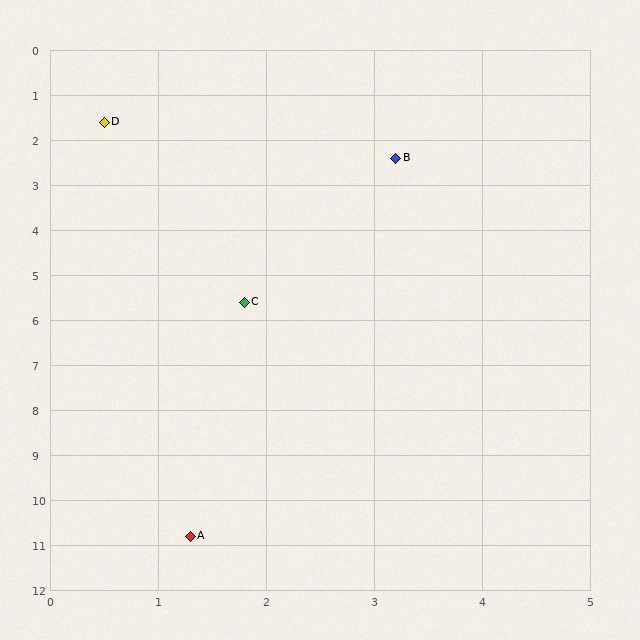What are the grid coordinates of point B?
Point B is at approximately (3.2, 2.4).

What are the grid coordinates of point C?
Point C is at approximately (1.8, 5.6).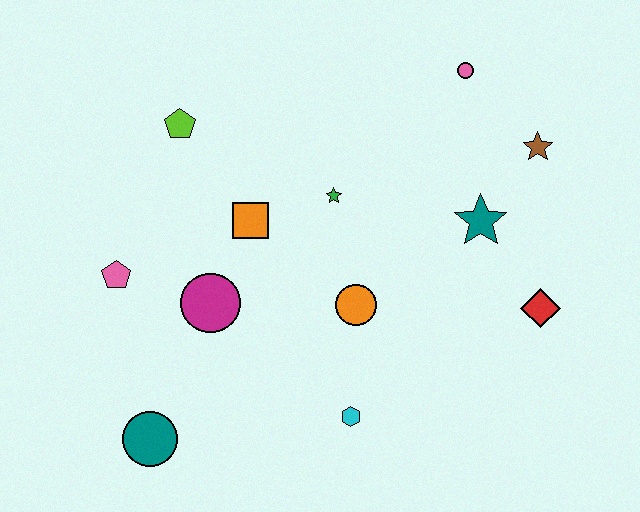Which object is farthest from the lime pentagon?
The red diamond is farthest from the lime pentagon.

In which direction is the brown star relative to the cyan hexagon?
The brown star is above the cyan hexagon.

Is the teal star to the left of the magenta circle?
No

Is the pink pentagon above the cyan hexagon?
Yes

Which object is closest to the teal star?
The brown star is closest to the teal star.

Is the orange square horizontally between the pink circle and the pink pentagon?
Yes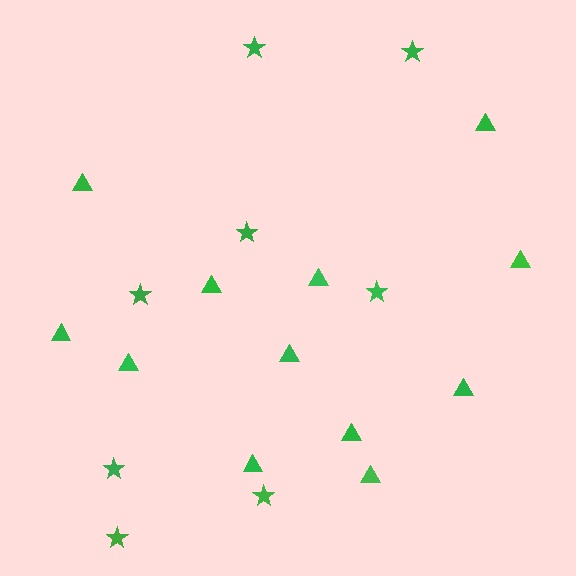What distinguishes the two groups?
There are 2 groups: one group of stars (8) and one group of triangles (12).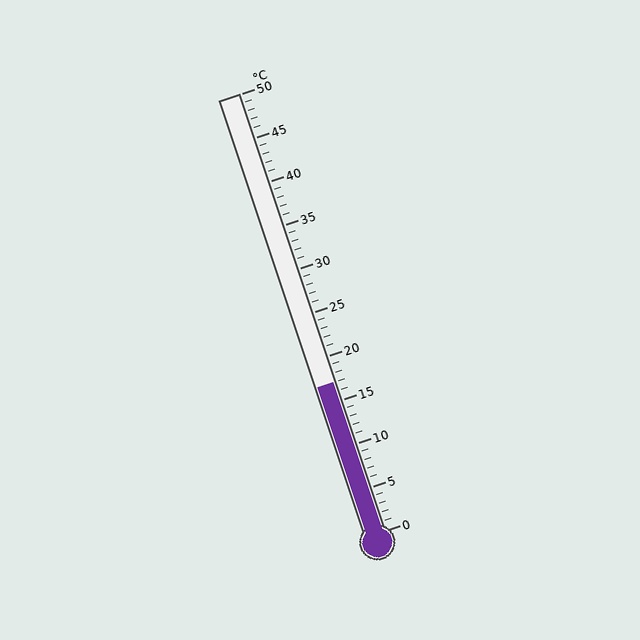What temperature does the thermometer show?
The thermometer shows approximately 17°C.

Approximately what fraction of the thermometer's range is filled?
The thermometer is filled to approximately 35% of its range.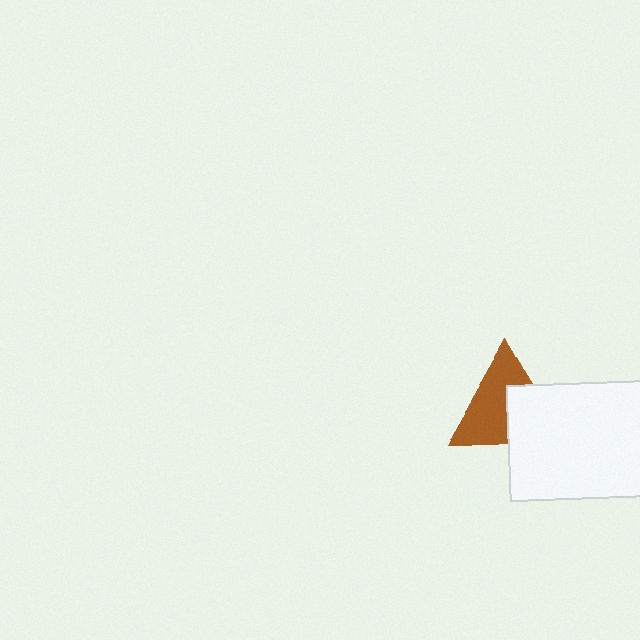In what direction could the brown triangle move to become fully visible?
The brown triangle could move toward the upper-left. That would shift it out from behind the white rectangle entirely.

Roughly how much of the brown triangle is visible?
About half of it is visible (roughly 59%).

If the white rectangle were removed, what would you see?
You would see the complete brown triangle.